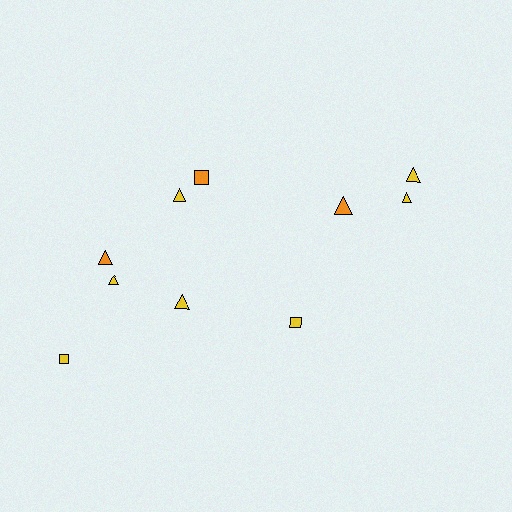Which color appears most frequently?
Yellow, with 7 objects.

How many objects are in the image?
There are 10 objects.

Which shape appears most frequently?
Triangle, with 7 objects.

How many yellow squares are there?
There are 2 yellow squares.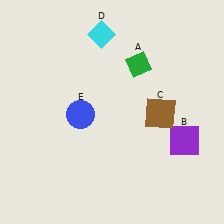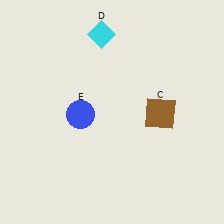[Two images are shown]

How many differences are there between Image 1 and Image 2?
There are 2 differences between the two images.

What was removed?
The purple square (B), the green diamond (A) were removed in Image 2.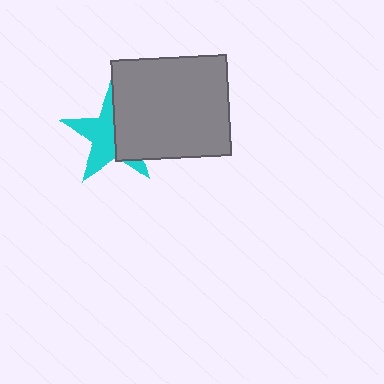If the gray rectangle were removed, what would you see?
You would see the complete cyan star.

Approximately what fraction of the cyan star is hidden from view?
Roughly 43% of the cyan star is hidden behind the gray rectangle.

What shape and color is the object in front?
The object in front is a gray rectangle.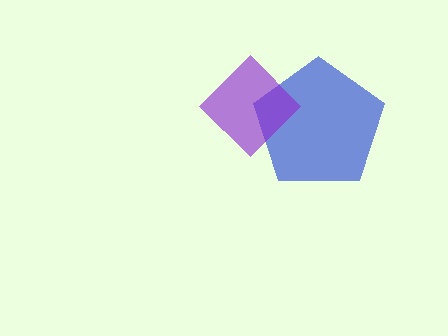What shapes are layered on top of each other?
The layered shapes are: a blue pentagon, a purple diamond.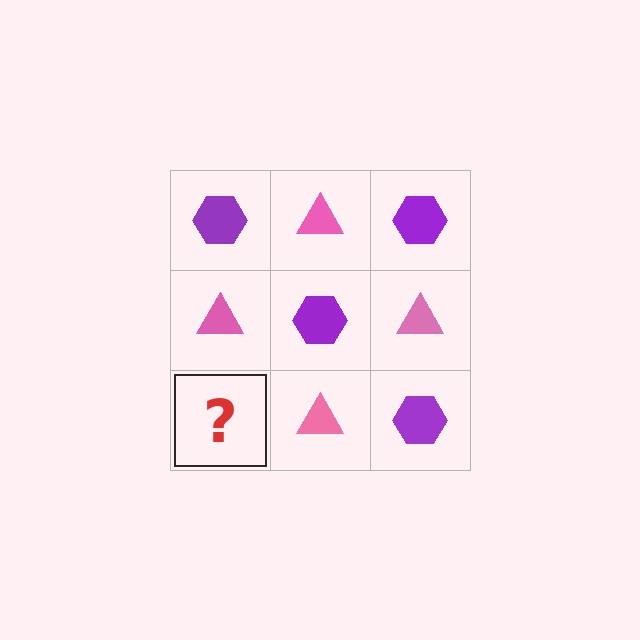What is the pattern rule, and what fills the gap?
The rule is that it alternates purple hexagon and pink triangle in a checkerboard pattern. The gap should be filled with a purple hexagon.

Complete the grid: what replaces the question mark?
The question mark should be replaced with a purple hexagon.